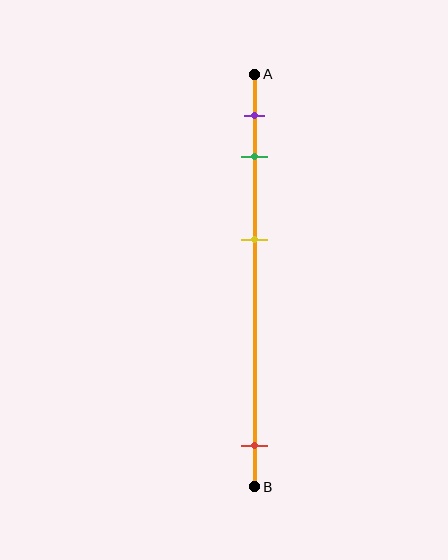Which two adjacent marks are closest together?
The purple and green marks are the closest adjacent pair.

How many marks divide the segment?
There are 4 marks dividing the segment.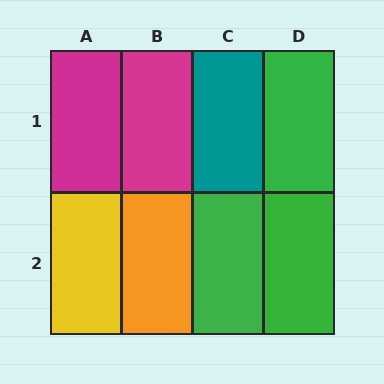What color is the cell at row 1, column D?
Green.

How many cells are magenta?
2 cells are magenta.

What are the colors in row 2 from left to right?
Yellow, orange, green, green.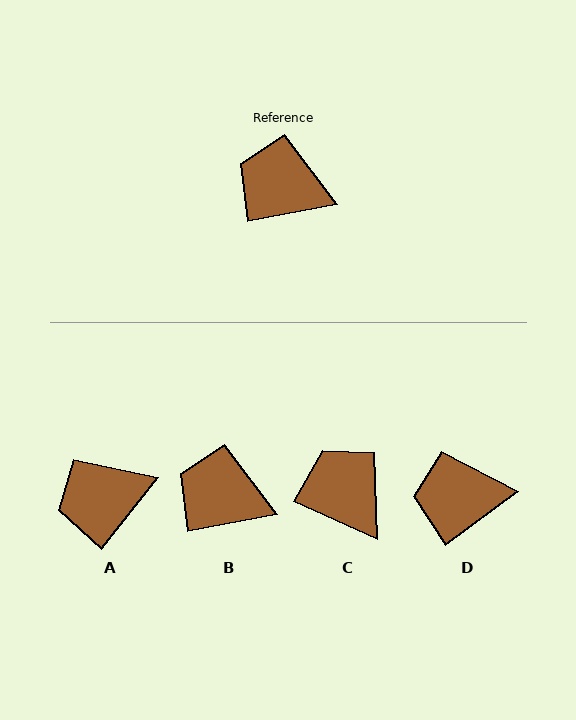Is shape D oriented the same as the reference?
No, it is off by about 25 degrees.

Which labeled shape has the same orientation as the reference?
B.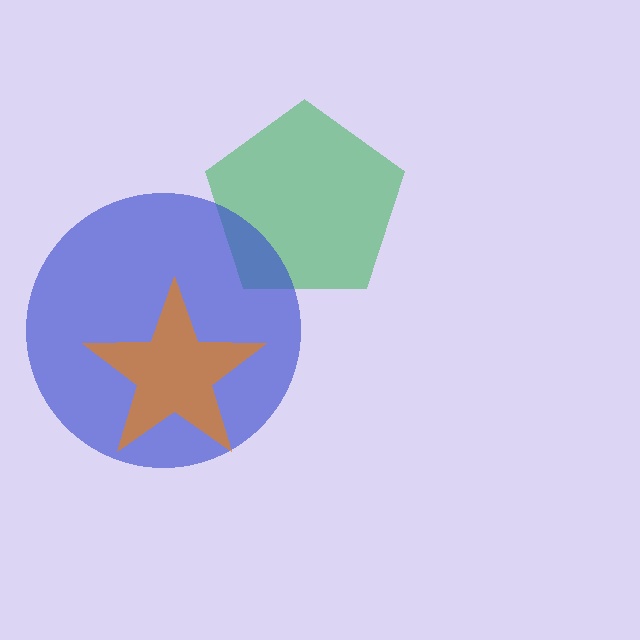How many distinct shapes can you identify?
There are 3 distinct shapes: a green pentagon, a blue circle, an orange star.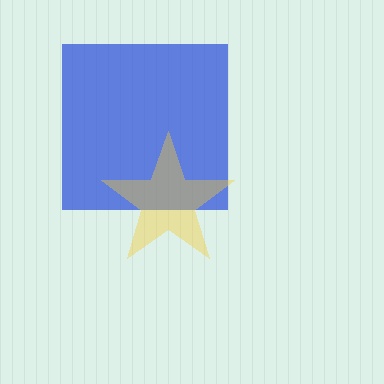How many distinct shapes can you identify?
There are 2 distinct shapes: a blue square, a yellow star.